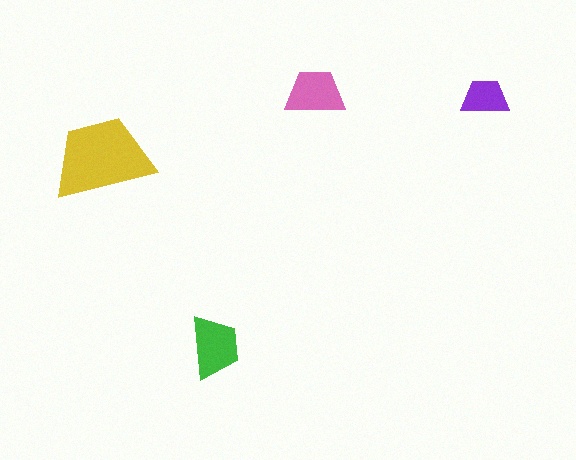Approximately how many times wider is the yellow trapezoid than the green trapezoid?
About 1.5 times wider.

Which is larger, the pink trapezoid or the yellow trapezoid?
The yellow one.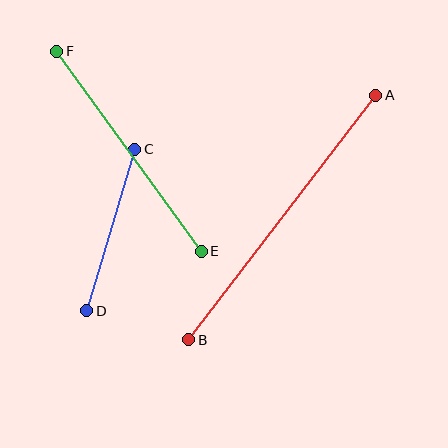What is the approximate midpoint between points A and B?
The midpoint is at approximately (282, 218) pixels.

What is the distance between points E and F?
The distance is approximately 247 pixels.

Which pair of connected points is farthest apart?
Points A and B are farthest apart.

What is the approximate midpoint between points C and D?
The midpoint is at approximately (111, 230) pixels.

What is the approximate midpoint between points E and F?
The midpoint is at approximately (129, 151) pixels.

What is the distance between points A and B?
The distance is approximately 308 pixels.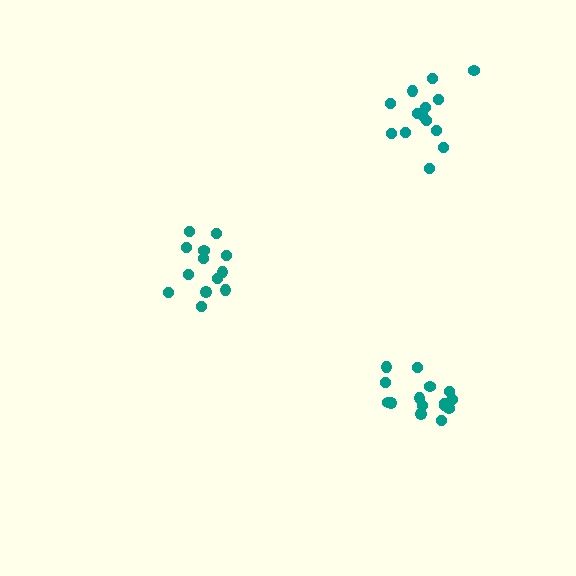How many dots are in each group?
Group 1: 14 dots, Group 2: 13 dots, Group 3: 15 dots (42 total).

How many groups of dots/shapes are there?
There are 3 groups.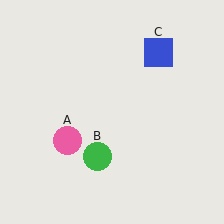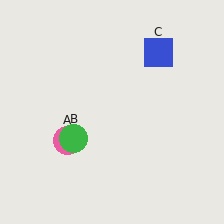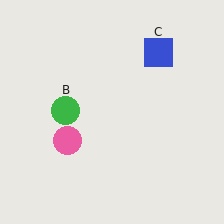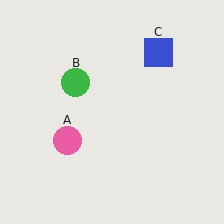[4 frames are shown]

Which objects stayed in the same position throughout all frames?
Pink circle (object A) and blue square (object C) remained stationary.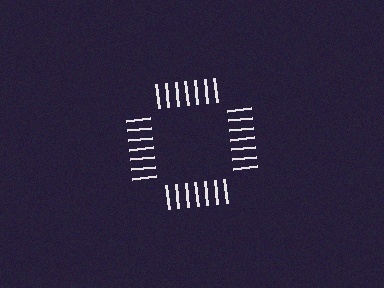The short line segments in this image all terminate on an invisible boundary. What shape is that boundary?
An illusory square — the line segments terminate on its edges but no continuous stroke is drawn.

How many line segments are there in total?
28 — 7 along each of the 4 edges.